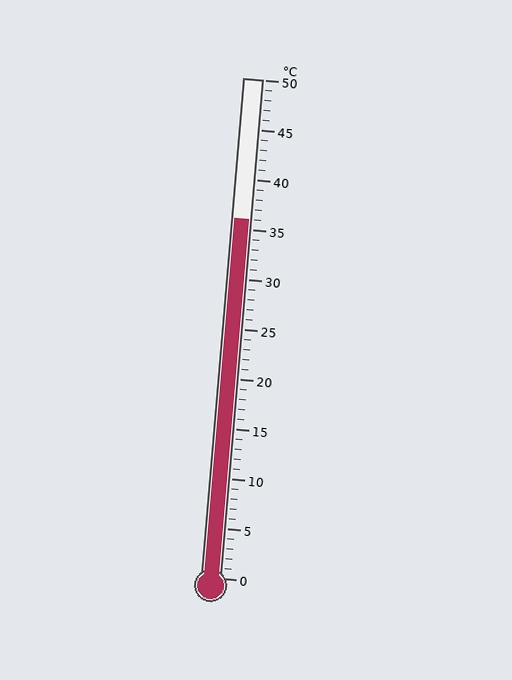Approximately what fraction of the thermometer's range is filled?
The thermometer is filled to approximately 70% of its range.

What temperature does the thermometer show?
The thermometer shows approximately 36°C.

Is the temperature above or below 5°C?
The temperature is above 5°C.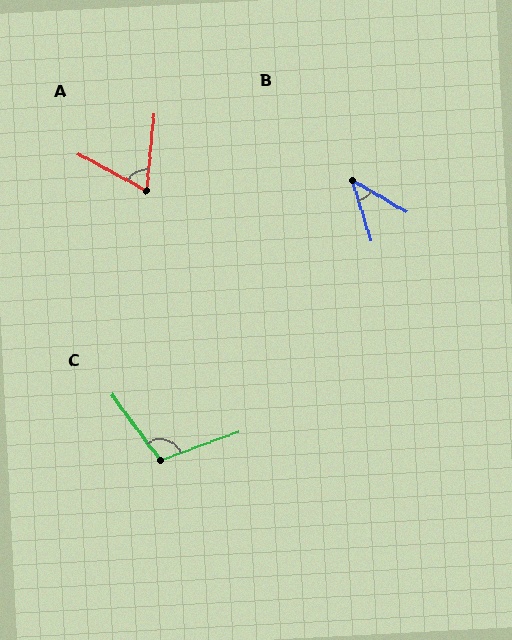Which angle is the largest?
C, at approximately 107 degrees.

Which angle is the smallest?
B, at approximately 42 degrees.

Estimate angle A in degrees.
Approximately 67 degrees.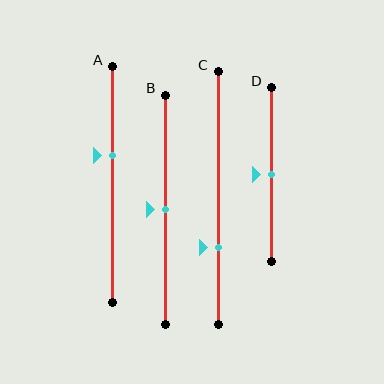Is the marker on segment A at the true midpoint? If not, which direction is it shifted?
No, the marker on segment A is shifted upward by about 13% of the segment length.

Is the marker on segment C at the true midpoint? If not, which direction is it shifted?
No, the marker on segment C is shifted downward by about 20% of the segment length.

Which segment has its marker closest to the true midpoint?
Segment B has its marker closest to the true midpoint.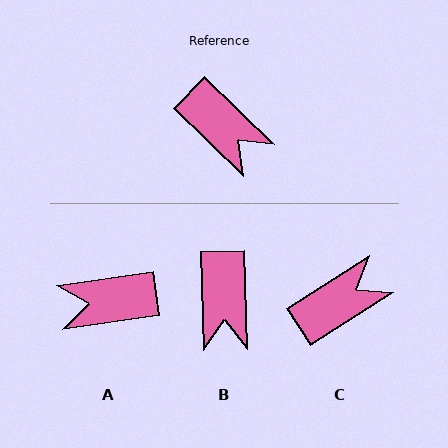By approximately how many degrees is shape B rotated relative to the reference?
Approximately 44 degrees clockwise.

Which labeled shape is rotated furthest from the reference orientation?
A, about 128 degrees away.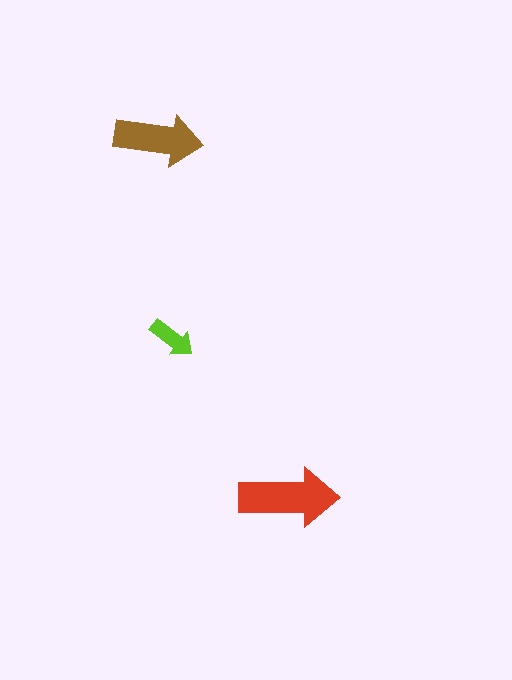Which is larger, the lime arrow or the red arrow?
The red one.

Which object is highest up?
The brown arrow is topmost.